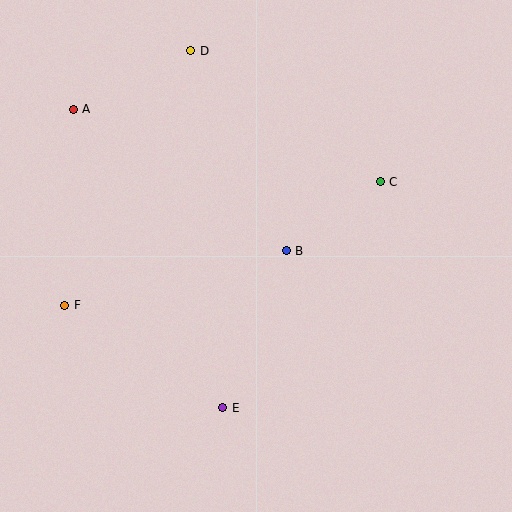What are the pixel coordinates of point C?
Point C is at (380, 182).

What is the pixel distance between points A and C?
The distance between A and C is 315 pixels.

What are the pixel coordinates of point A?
Point A is at (73, 109).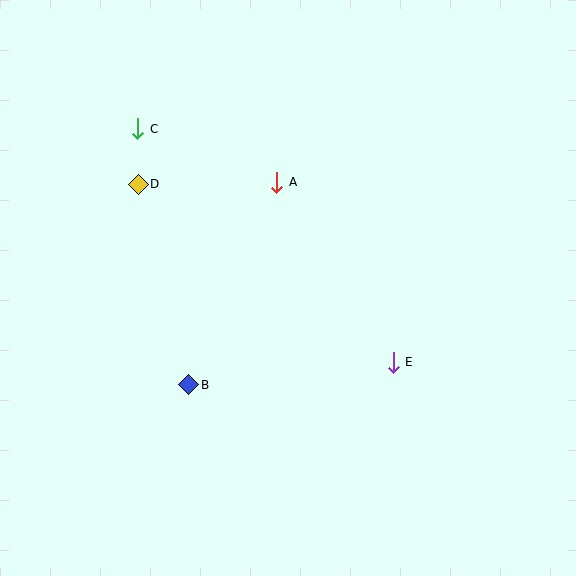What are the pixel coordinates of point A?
Point A is at (277, 182).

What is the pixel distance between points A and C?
The distance between A and C is 149 pixels.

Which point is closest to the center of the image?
Point A at (277, 182) is closest to the center.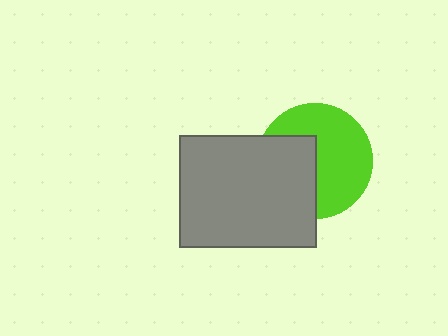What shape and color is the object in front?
The object in front is a gray rectangle.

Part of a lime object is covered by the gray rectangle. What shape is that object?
It is a circle.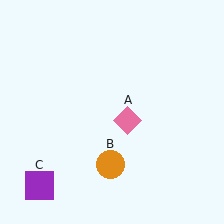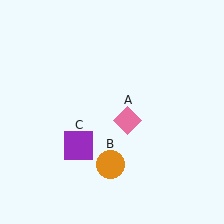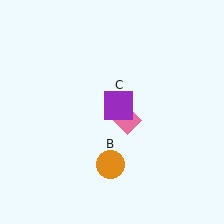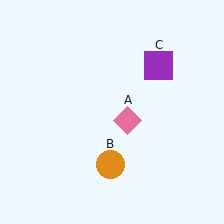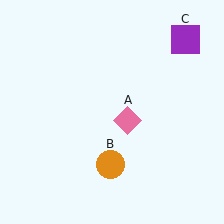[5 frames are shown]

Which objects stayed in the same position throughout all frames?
Pink diamond (object A) and orange circle (object B) remained stationary.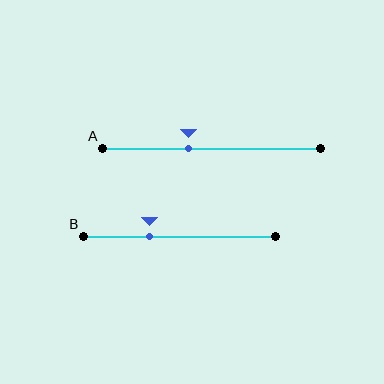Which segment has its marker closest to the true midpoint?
Segment A has its marker closest to the true midpoint.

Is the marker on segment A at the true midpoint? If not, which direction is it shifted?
No, the marker on segment A is shifted to the left by about 11% of the segment length.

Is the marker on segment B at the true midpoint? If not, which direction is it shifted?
No, the marker on segment B is shifted to the left by about 16% of the segment length.